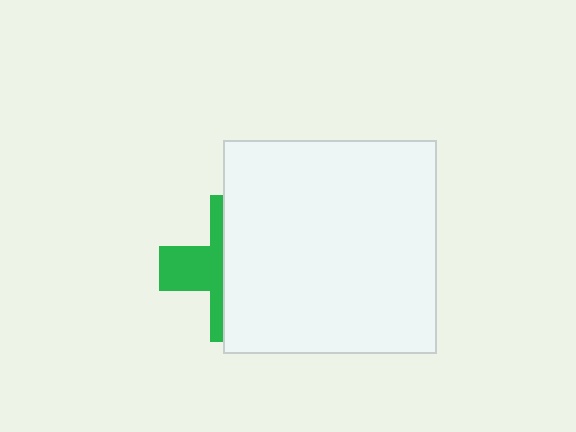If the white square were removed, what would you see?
You would see the complete green cross.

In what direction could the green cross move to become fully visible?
The green cross could move left. That would shift it out from behind the white square entirely.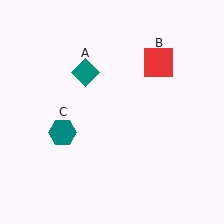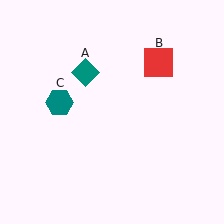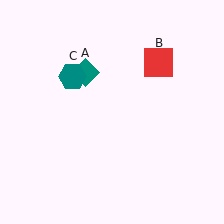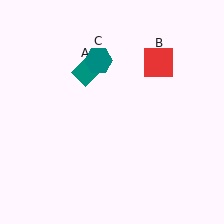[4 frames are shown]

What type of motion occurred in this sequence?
The teal hexagon (object C) rotated clockwise around the center of the scene.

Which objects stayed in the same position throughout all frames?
Teal diamond (object A) and red square (object B) remained stationary.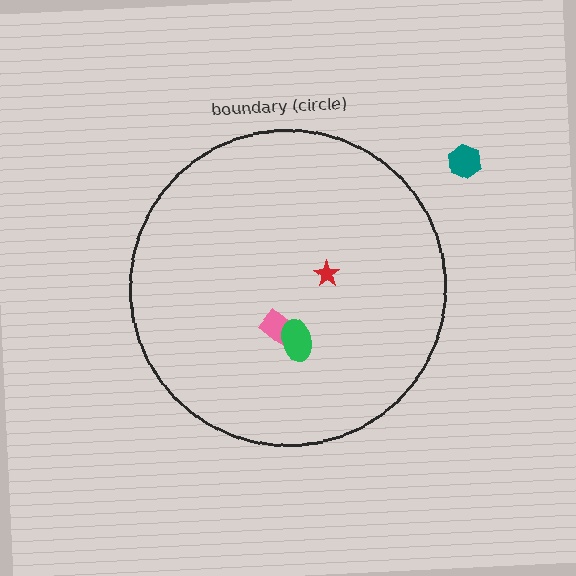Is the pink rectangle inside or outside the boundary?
Inside.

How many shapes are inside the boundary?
3 inside, 1 outside.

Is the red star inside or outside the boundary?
Inside.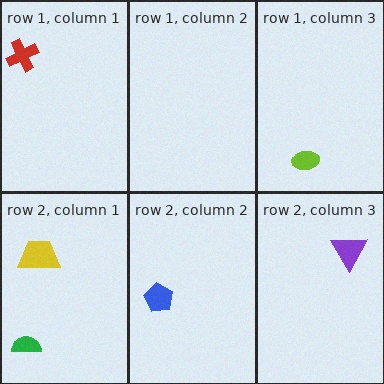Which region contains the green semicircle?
The row 2, column 1 region.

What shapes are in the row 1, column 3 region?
The lime ellipse.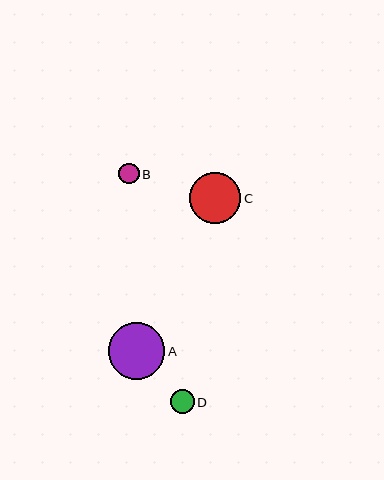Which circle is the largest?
Circle A is the largest with a size of approximately 57 pixels.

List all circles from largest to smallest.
From largest to smallest: A, C, D, B.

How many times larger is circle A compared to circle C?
Circle A is approximately 1.1 times the size of circle C.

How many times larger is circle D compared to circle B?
Circle D is approximately 1.2 times the size of circle B.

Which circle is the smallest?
Circle B is the smallest with a size of approximately 20 pixels.